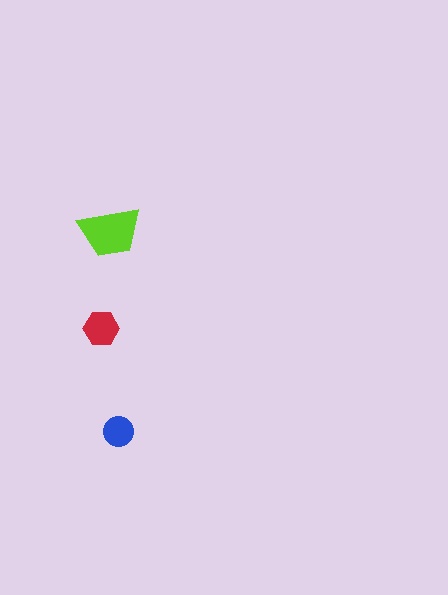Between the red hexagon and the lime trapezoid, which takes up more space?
The lime trapezoid.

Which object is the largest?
The lime trapezoid.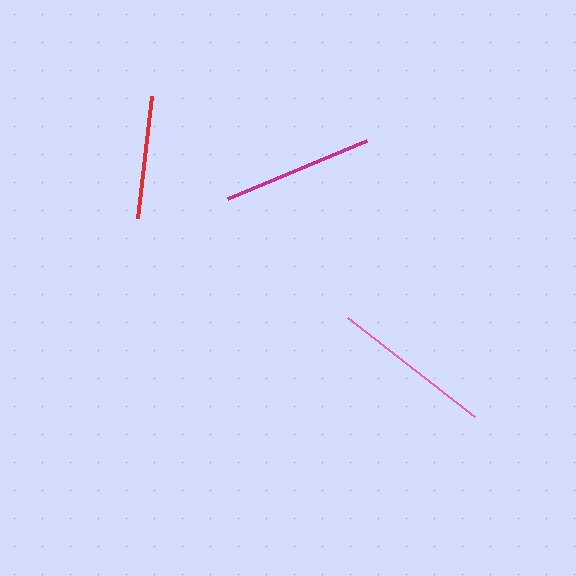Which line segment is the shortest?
The red line is the shortest at approximately 122 pixels.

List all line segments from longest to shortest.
From longest to shortest: pink, magenta, red.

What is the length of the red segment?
The red segment is approximately 122 pixels long.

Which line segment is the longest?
The pink line is the longest at approximately 161 pixels.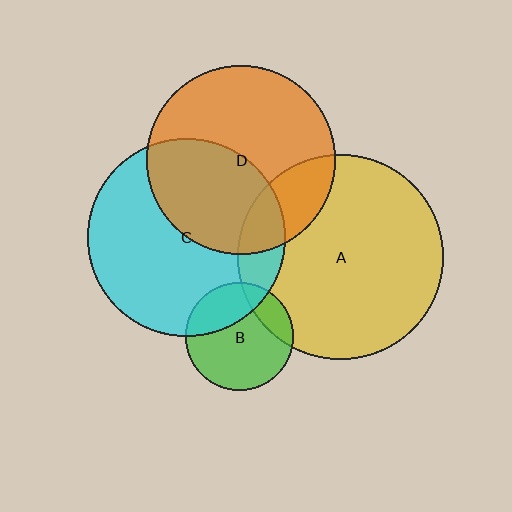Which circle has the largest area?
Circle A (yellow).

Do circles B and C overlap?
Yes.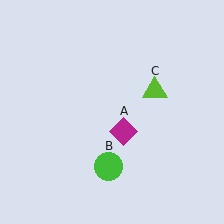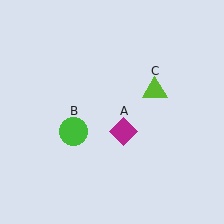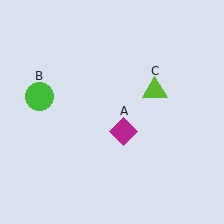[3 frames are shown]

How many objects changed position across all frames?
1 object changed position: green circle (object B).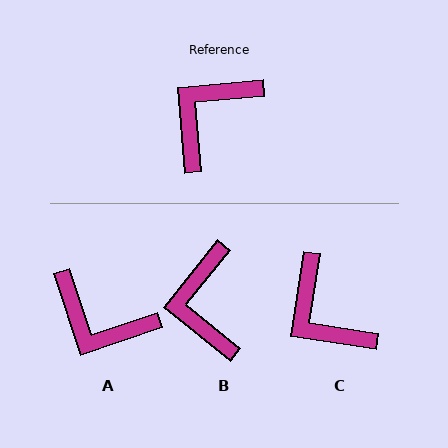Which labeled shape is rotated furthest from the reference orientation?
A, about 103 degrees away.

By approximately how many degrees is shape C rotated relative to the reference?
Approximately 76 degrees counter-clockwise.